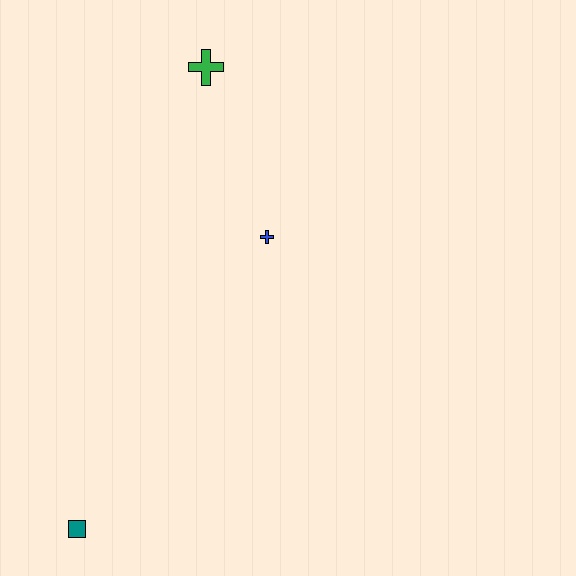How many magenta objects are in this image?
There are no magenta objects.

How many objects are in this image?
There are 3 objects.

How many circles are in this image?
There are no circles.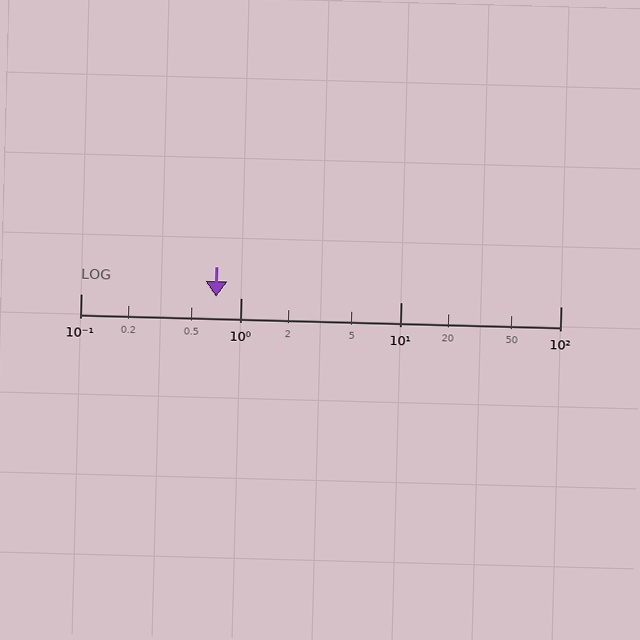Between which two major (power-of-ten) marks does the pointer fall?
The pointer is between 0.1 and 1.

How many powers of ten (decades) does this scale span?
The scale spans 3 decades, from 0.1 to 100.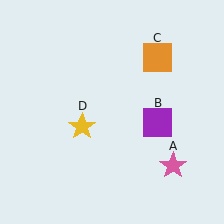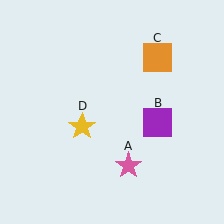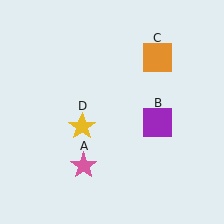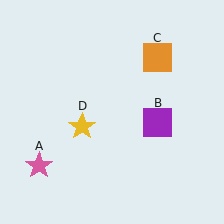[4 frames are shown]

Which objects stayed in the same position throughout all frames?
Purple square (object B) and orange square (object C) and yellow star (object D) remained stationary.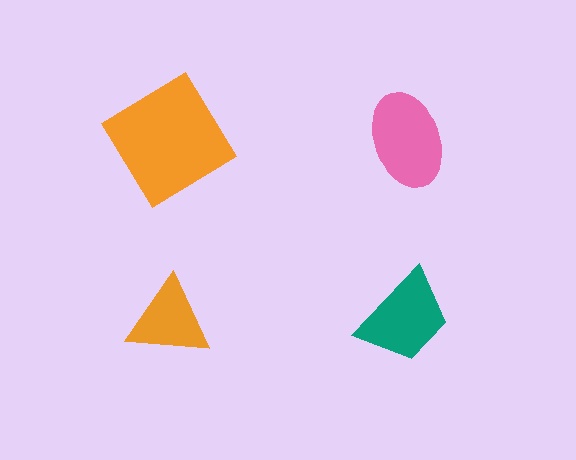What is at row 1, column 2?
A pink ellipse.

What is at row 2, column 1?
An orange triangle.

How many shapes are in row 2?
2 shapes.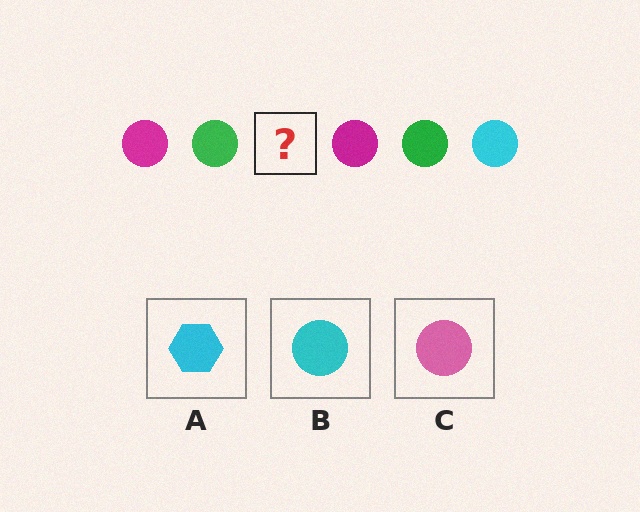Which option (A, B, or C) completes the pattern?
B.